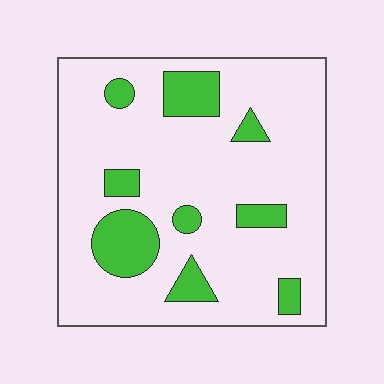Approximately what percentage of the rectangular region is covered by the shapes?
Approximately 20%.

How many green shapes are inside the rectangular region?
9.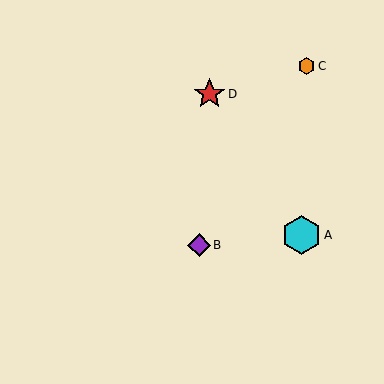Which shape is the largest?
The cyan hexagon (labeled A) is the largest.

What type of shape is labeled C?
Shape C is an orange hexagon.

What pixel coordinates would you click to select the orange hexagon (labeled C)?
Click at (307, 66) to select the orange hexagon C.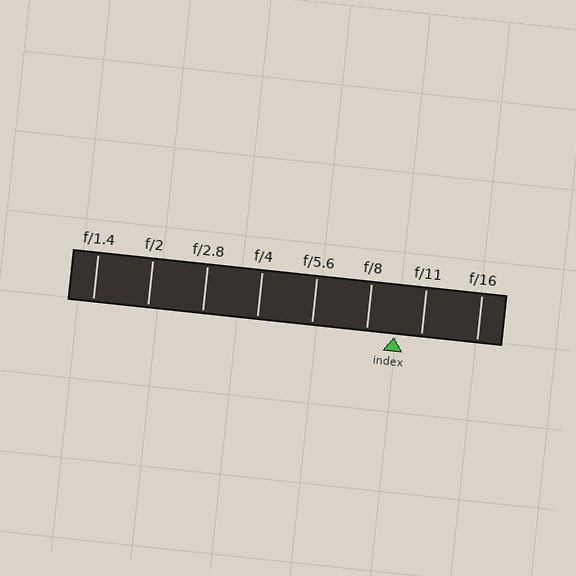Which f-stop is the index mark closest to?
The index mark is closest to f/8.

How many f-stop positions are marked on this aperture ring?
There are 8 f-stop positions marked.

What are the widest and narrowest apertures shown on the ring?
The widest aperture shown is f/1.4 and the narrowest is f/16.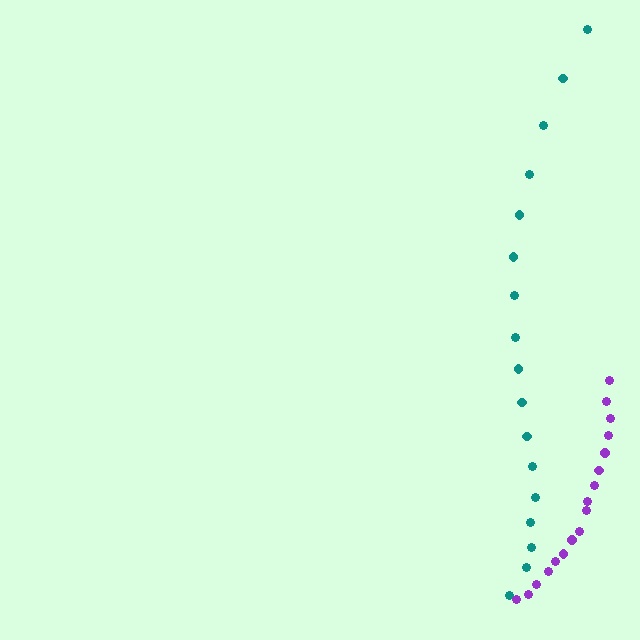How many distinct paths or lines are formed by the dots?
There are 2 distinct paths.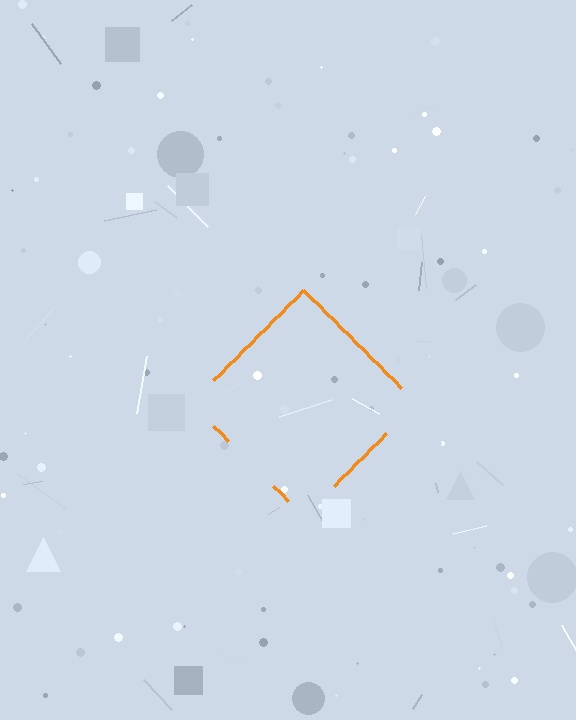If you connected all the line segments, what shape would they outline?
They would outline a diamond.